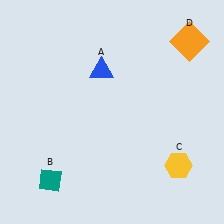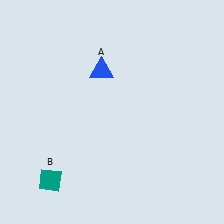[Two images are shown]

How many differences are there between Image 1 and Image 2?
There are 2 differences between the two images.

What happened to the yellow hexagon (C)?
The yellow hexagon (C) was removed in Image 2. It was in the bottom-right area of Image 1.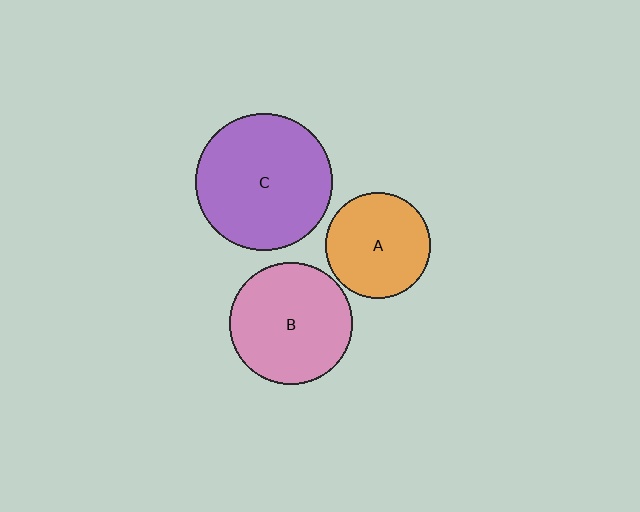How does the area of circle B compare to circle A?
Approximately 1.3 times.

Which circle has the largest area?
Circle C (purple).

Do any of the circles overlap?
No, none of the circles overlap.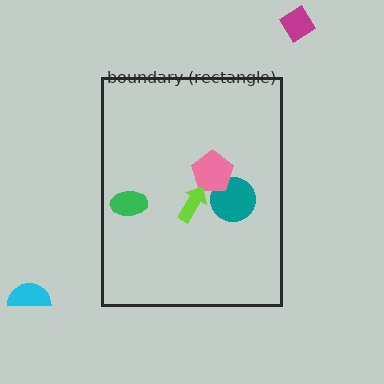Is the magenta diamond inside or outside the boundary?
Outside.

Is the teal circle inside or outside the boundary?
Inside.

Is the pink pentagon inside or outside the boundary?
Inside.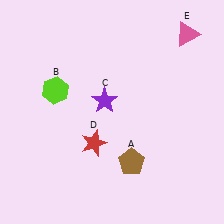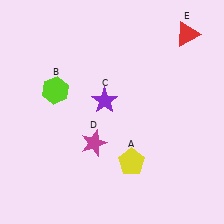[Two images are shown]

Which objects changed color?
A changed from brown to yellow. D changed from red to magenta. E changed from pink to red.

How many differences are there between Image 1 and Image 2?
There are 3 differences between the two images.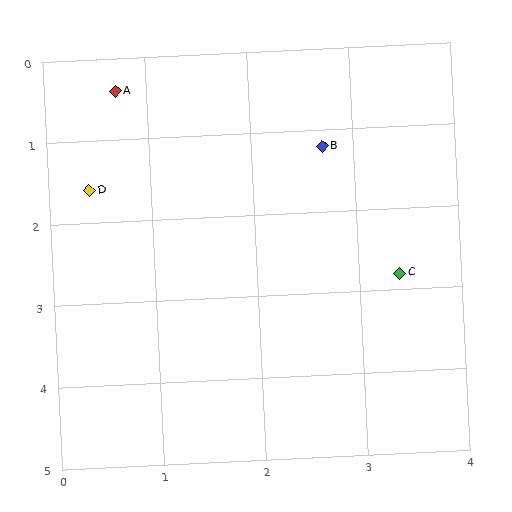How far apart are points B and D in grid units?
Points B and D are about 2.3 grid units apart.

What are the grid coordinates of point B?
Point B is at approximately (2.7, 1.2).